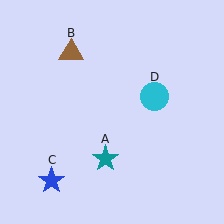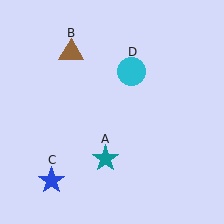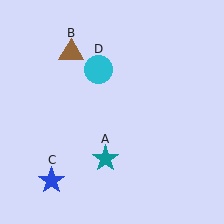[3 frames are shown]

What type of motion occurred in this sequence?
The cyan circle (object D) rotated counterclockwise around the center of the scene.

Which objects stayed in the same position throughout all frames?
Teal star (object A) and brown triangle (object B) and blue star (object C) remained stationary.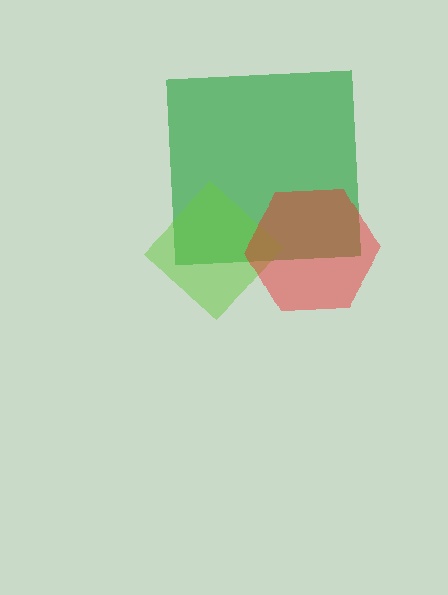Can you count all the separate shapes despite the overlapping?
Yes, there are 3 separate shapes.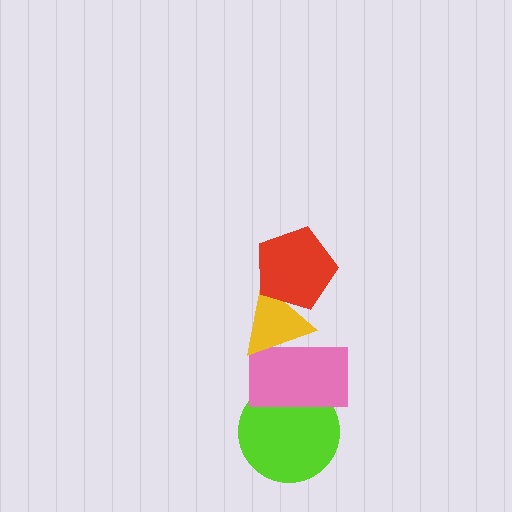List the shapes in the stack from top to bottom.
From top to bottom: the red pentagon, the yellow triangle, the pink rectangle, the lime circle.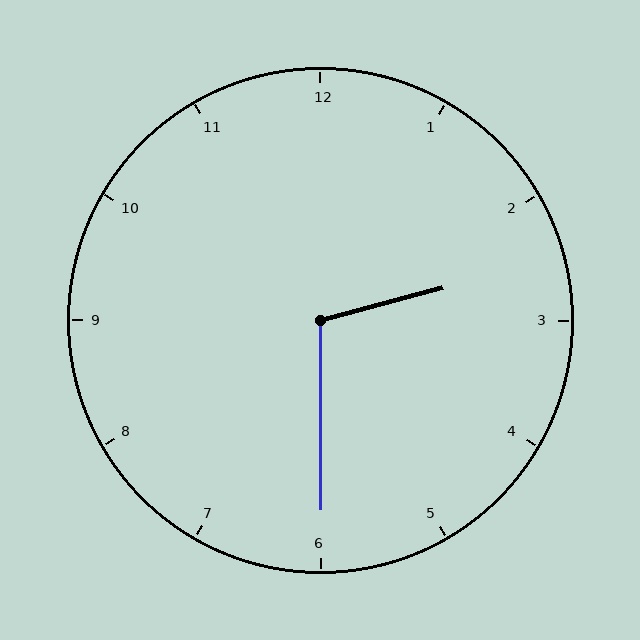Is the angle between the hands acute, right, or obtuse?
It is obtuse.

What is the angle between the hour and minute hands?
Approximately 105 degrees.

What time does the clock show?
2:30.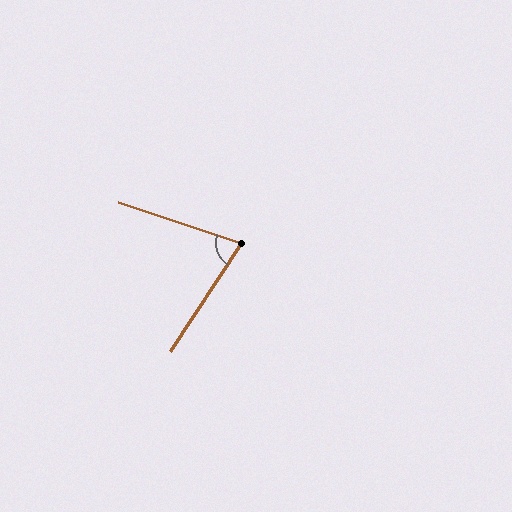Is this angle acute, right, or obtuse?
It is acute.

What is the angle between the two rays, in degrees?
Approximately 75 degrees.